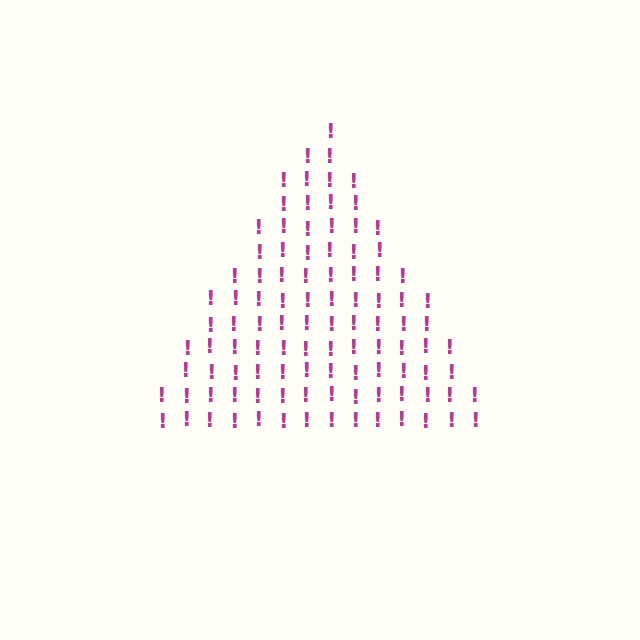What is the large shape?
The large shape is a triangle.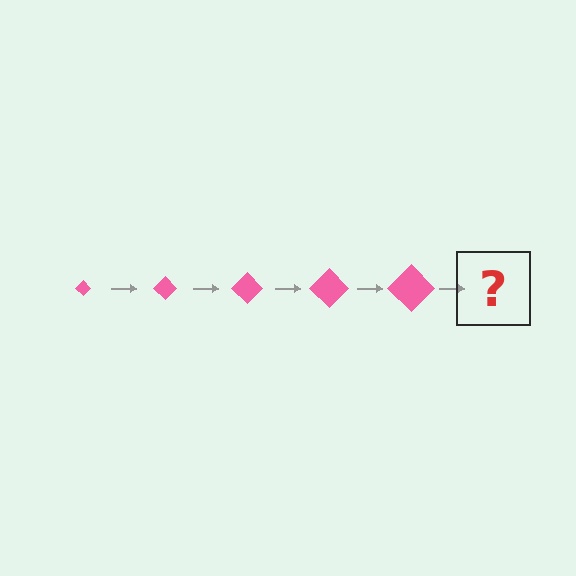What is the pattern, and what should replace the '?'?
The pattern is that the diamond gets progressively larger each step. The '?' should be a pink diamond, larger than the previous one.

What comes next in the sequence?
The next element should be a pink diamond, larger than the previous one.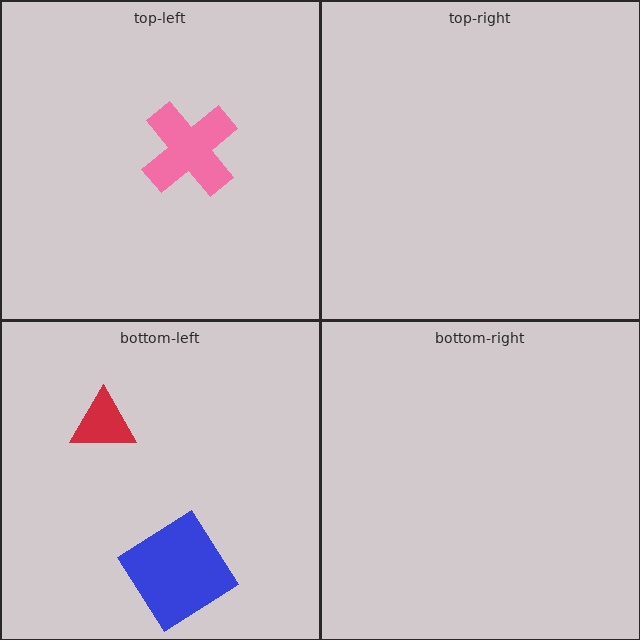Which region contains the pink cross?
The top-left region.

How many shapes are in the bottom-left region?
2.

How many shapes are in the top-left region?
1.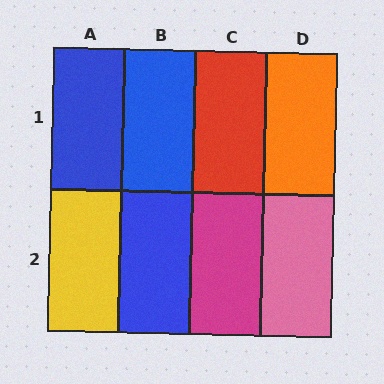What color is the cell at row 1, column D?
Orange.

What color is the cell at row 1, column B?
Blue.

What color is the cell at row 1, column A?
Blue.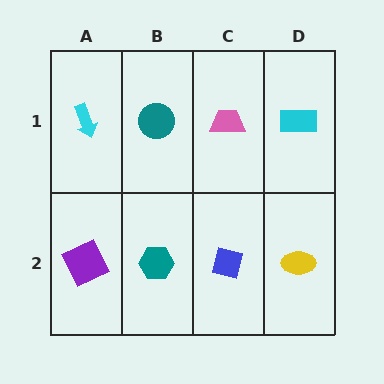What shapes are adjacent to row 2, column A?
A cyan arrow (row 1, column A), a teal hexagon (row 2, column B).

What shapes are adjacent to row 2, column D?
A cyan rectangle (row 1, column D), a blue square (row 2, column C).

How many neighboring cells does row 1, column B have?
3.